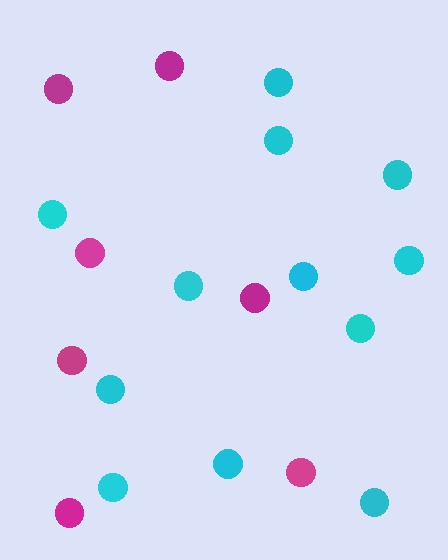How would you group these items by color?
There are 2 groups: one group of cyan circles (12) and one group of magenta circles (7).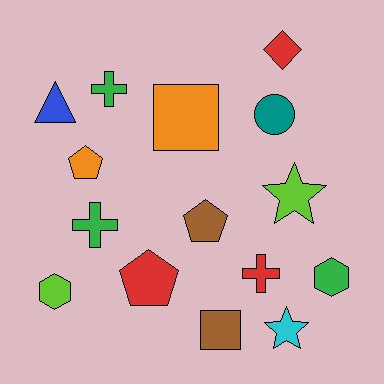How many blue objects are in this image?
There is 1 blue object.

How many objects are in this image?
There are 15 objects.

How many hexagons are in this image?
There are 2 hexagons.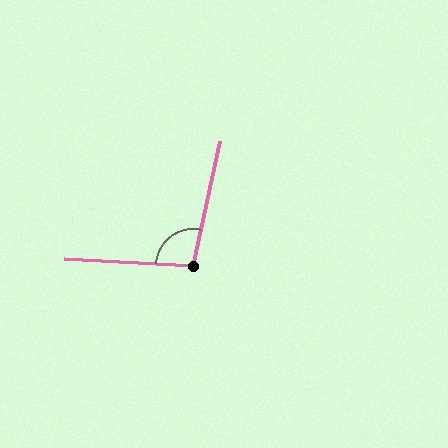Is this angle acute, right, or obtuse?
It is obtuse.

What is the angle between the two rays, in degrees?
Approximately 99 degrees.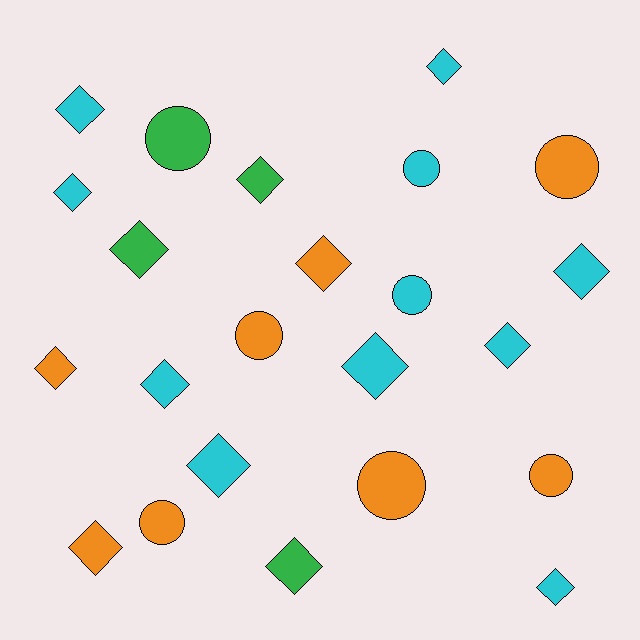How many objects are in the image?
There are 23 objects.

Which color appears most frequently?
Cyan, with 11 objects.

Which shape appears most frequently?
Diamond, with 15 objects.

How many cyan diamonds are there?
There are 9 cyan diamonds.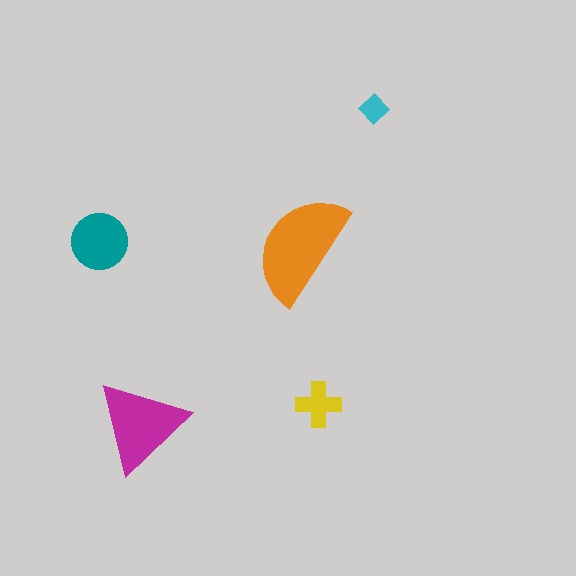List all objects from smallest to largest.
The cyan diamond, the yellow cross, the teal circle, the magenta triangle, the orange semicircle.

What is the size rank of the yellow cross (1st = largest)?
4th.